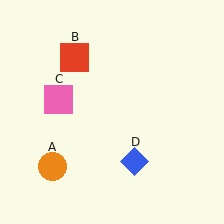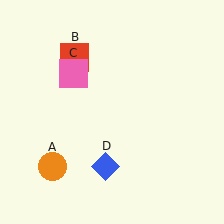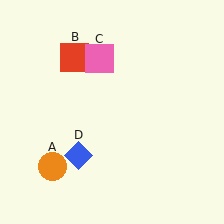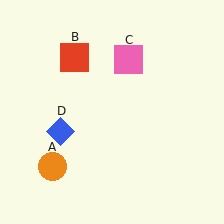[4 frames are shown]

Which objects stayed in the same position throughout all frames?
Orange circle (object A) and red square (object B) remained stationary.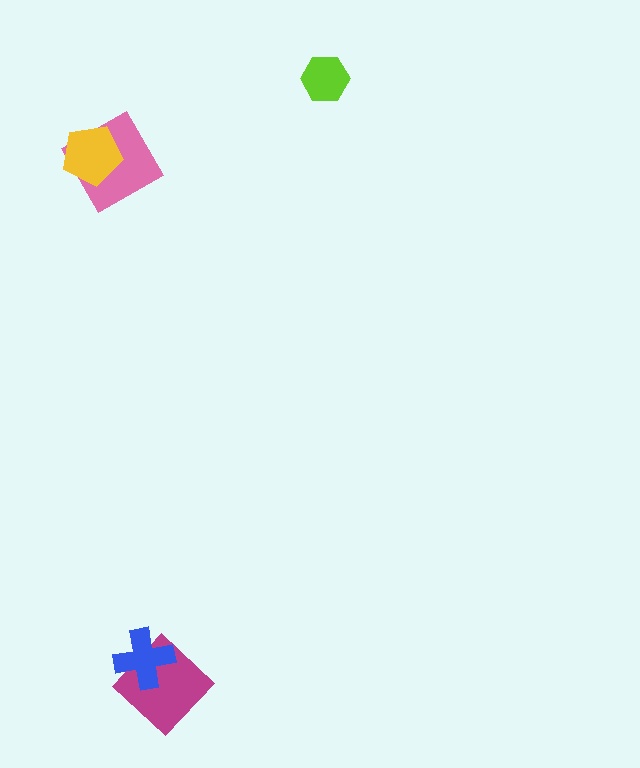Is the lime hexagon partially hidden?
No, no other shape covers it.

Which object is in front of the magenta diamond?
The blue cross is in front of the magenta diamond.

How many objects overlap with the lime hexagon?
0 objects overlap with the lime hexagon.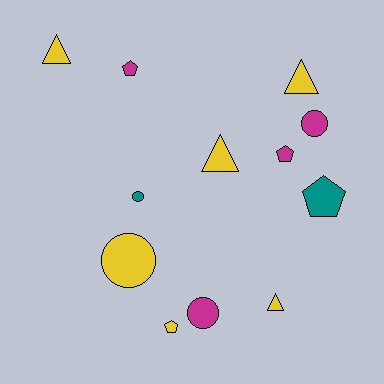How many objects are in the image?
There are 12 objects.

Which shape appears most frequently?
Triangle, with 4 objects.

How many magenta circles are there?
There are 2 magenta circles.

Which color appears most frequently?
Yellow, with 6 objects.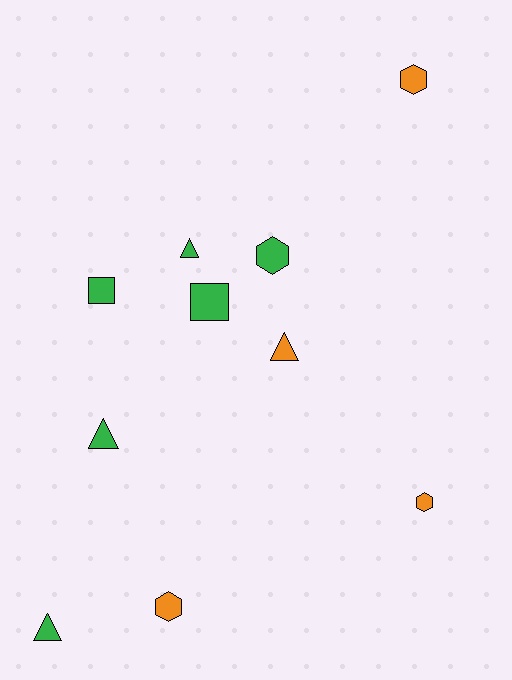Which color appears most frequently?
Green, with 6 objects.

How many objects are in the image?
There are 10 objects.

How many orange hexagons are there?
There are 3 orange hexagons.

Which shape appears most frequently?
Hexagon, with 4 objects.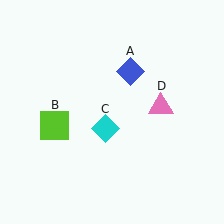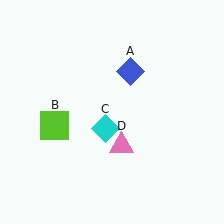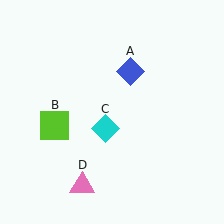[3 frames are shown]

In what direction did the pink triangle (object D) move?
The pink triangle (object D) moved down and to the left.